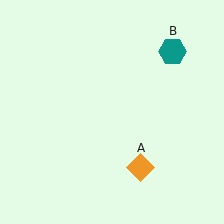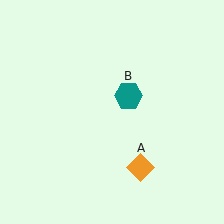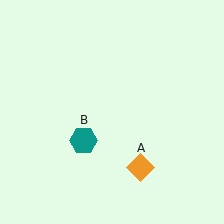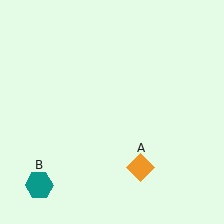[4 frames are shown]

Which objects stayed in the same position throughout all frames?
Orange diamond (object A) remained stationary.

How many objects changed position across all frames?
1 object changed position: teal hexagon (object B).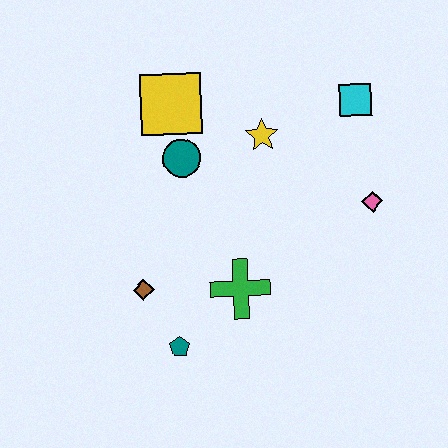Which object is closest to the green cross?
The teal pentagon is closest to the green cross.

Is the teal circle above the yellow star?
No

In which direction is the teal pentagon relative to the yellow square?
The teal pentagon is below the yellow square.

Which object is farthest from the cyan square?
The teal pentagon is farthest from the cyan square.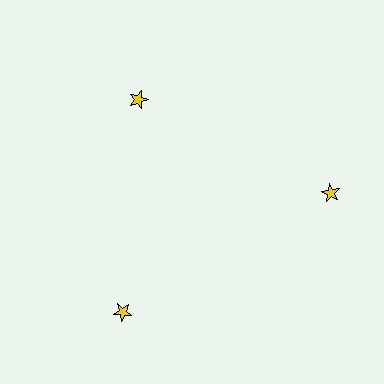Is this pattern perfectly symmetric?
No. The 3 yellow stars are arranged in a ring, but one element near the 11 o'clock position is pulled inward toward the center, breaking the 3-fold rotational symmetry.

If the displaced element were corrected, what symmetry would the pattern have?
It would have 3-fold rotational symmetry — the pattern would map onto itself every 120 degrees.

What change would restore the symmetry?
The symmetry would be restored by moving it outward, back onto the ring so that all 3 stars sit at equal angles and equal distance from the center.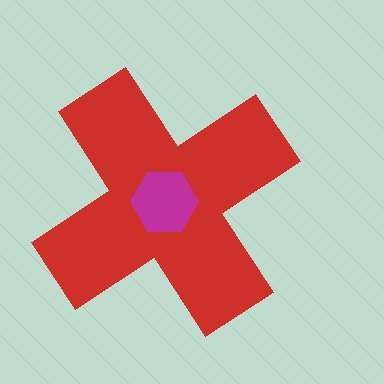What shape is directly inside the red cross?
The magenta hexagon.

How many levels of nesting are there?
2.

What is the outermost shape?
The red cross.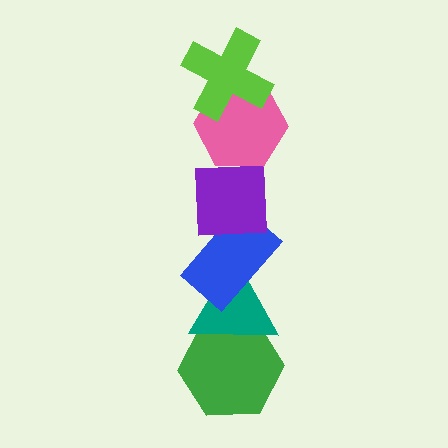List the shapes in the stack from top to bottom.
From top to bottom: the lime cross, the pink hexagon, the purple square, the blue rectangle, the teal triangle, the green hexagon.